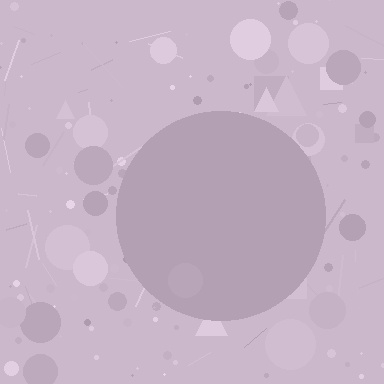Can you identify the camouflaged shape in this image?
The camouflaged shape is a circle.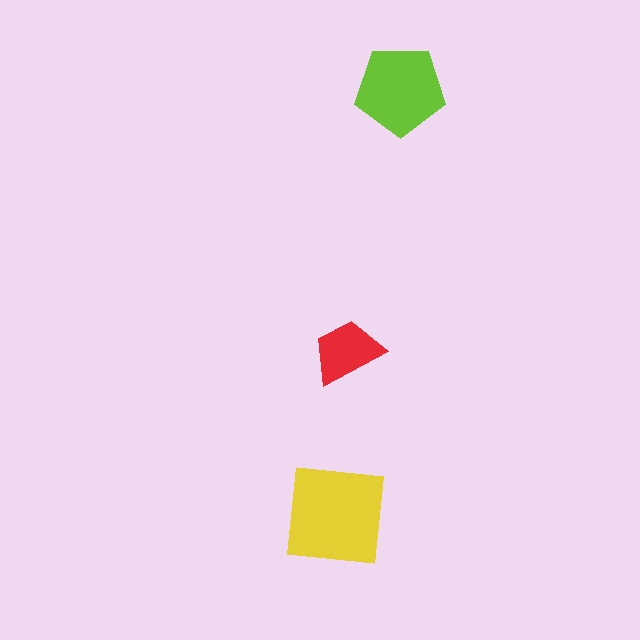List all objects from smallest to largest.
The red trapezoid, the lime pentagon, the yellow square.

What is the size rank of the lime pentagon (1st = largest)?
2nd.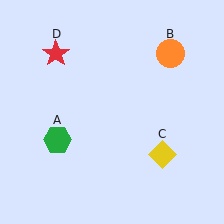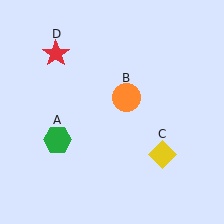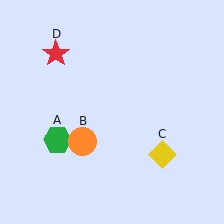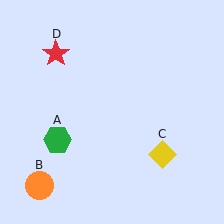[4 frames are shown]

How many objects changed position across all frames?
1 object changed position: orange circle (object B).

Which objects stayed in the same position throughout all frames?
Green hexagon (object A) and yellow diamond (object C) and red star (object D) remained stationary.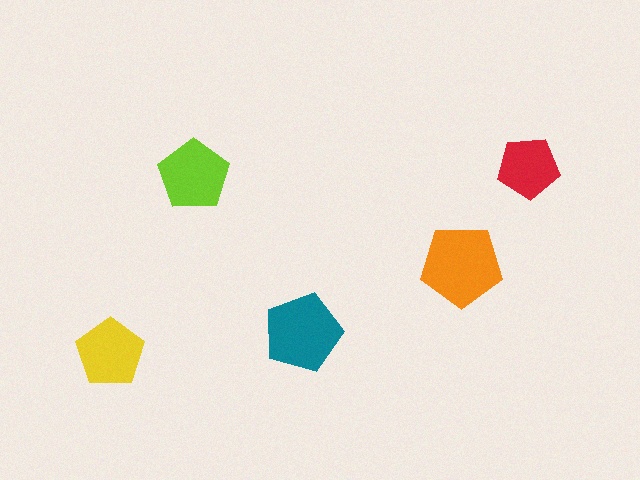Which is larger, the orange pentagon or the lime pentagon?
The orange one.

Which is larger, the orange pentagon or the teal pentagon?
The orange one.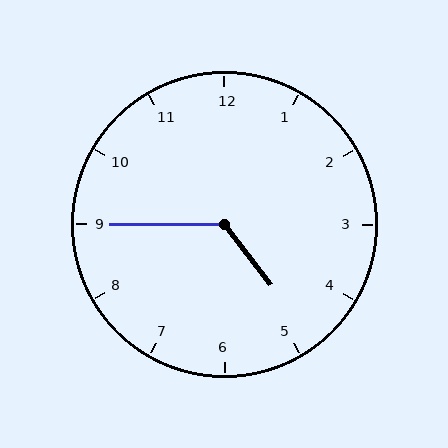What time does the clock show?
4:45.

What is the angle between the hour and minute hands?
Approximately 128 degrees.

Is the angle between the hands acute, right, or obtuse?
It is obtuse.